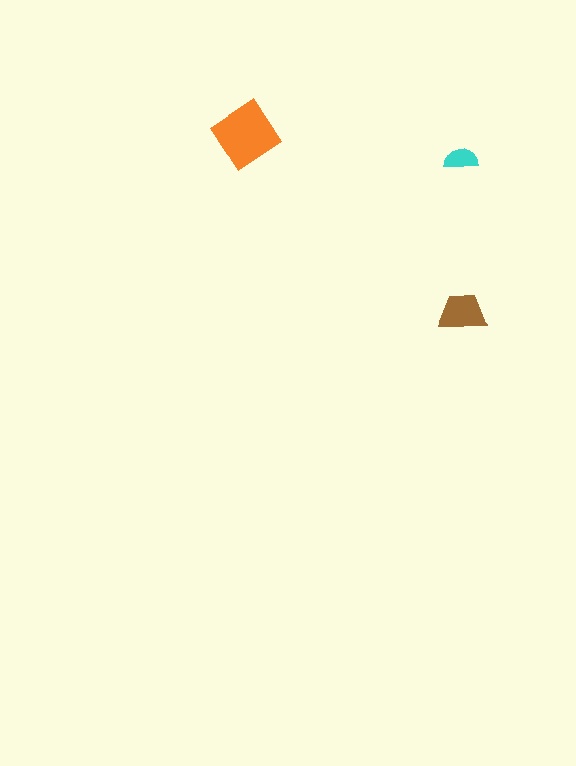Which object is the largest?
The orange diamond.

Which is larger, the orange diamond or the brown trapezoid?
The orange diamond.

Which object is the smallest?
The cyan semicircle.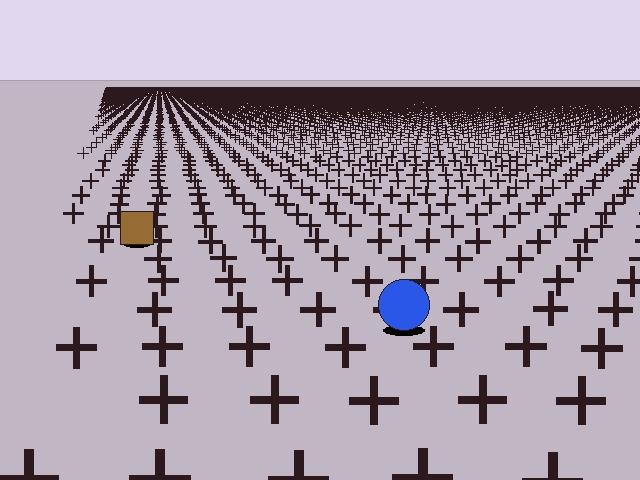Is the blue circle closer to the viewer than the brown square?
Yes. The blue circle is closer — you can tell from the texture gradient: the ground texture is coarser near it.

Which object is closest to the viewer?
The blue circle is closest. The texture marks near it are larger and more spread out.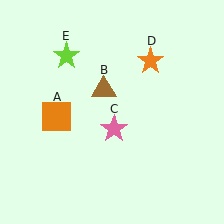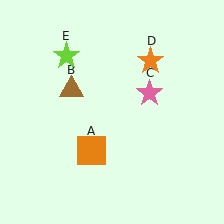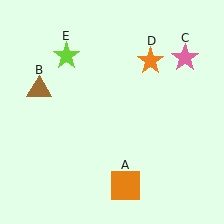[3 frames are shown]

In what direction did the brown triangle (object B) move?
The brown triangle (object B) moved left.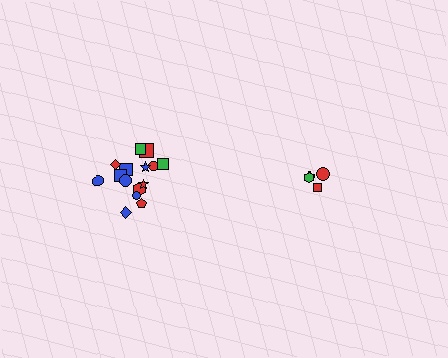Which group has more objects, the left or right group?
The left group.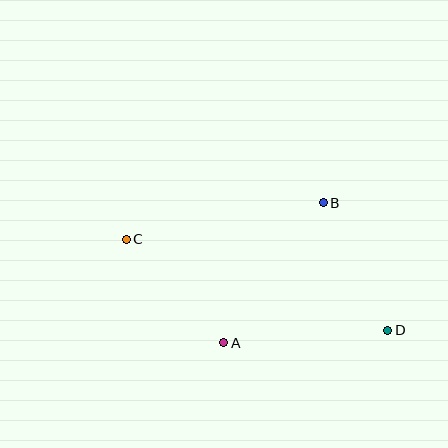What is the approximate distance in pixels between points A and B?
The distance between A and B is approximately 172 pixels.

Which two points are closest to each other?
Points A and C are closest to each other.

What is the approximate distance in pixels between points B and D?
The distance between B and D is approximately 143 pixels.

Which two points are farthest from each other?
Points C and D are farthest from each other.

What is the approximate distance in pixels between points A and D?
The distance between A and D is approximately 164 pixels.